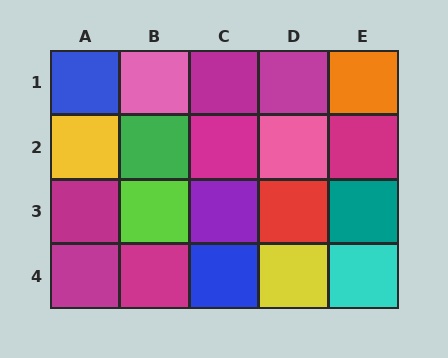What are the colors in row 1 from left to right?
Blue, pink, magenta, magenta, orange.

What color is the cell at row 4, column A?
Magenta.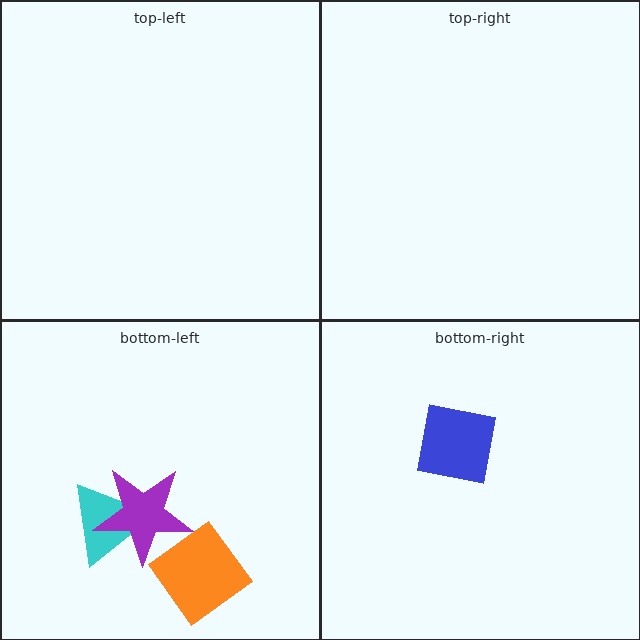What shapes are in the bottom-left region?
The orange diamond, the cyan triangle, the purple star.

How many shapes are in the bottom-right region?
1.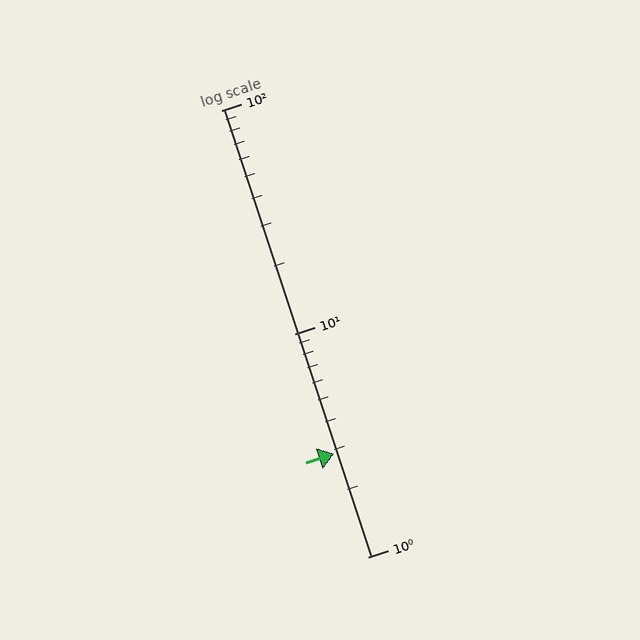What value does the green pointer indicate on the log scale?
The pointer indicates approximately 2.9.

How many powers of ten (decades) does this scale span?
The scale spans 2 decades, from 1 to 100.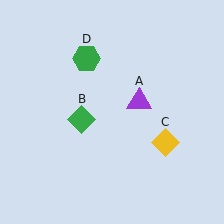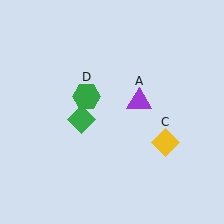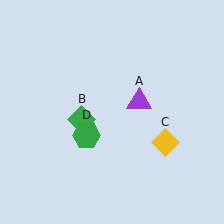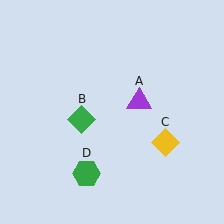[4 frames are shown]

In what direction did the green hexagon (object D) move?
The green hexagon (object D) moved down.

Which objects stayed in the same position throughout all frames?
Purple triangle (object A) and green diamond (object B) and yellow diamond (object C) remained stationary.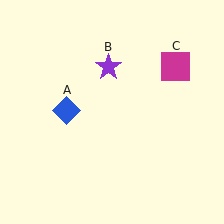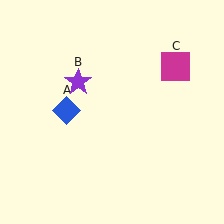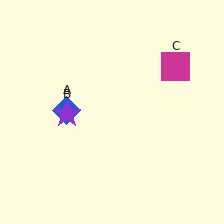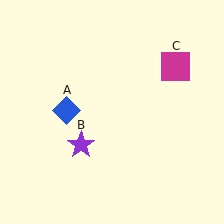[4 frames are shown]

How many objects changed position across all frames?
1 object changed position: purple star (object B).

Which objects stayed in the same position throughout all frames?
Blue diamond (object A) and magenta square (object C) remained stationary.